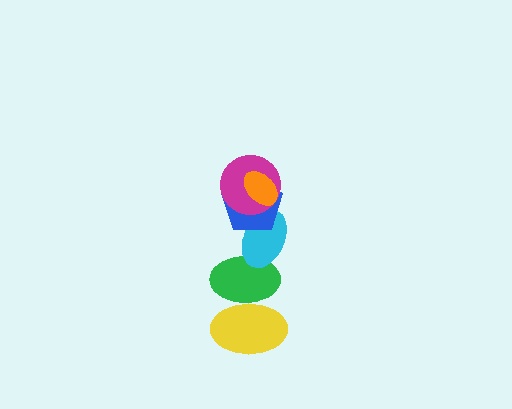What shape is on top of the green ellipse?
The cyan ellipse is on top of the green ellipse.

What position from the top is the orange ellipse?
The orange ellipse is 1st from the top.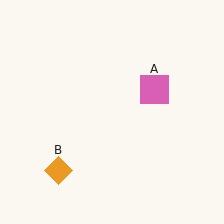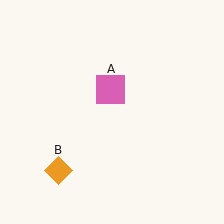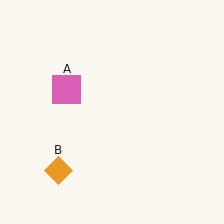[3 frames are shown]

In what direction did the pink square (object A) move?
The pink square (object A) moved left.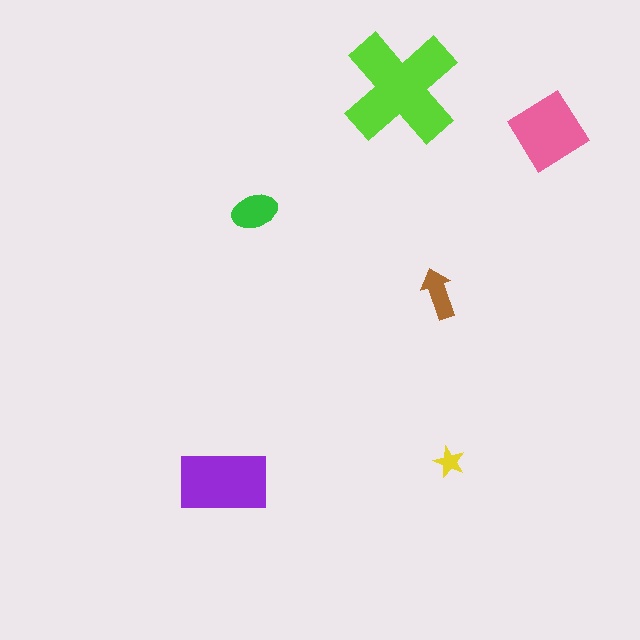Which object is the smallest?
The yellow star.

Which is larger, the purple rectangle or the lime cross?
The lime cross.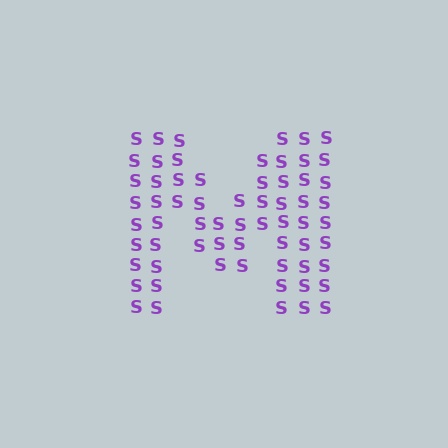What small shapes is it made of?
It is made of small letter S's.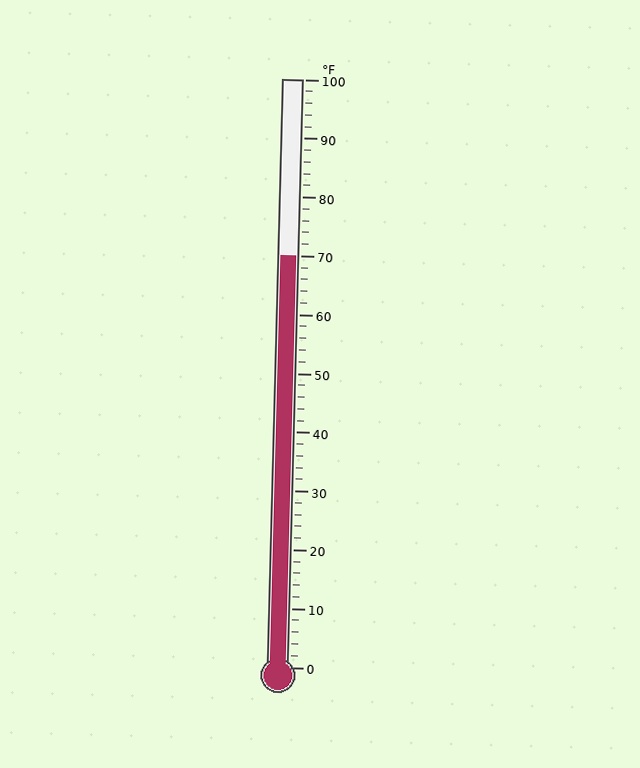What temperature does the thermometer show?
The thermometer shows approximately 70°F.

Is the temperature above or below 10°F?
The temperature is above 10°F.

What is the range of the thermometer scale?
The thermometer scale ranges from 0°F to 100°F.